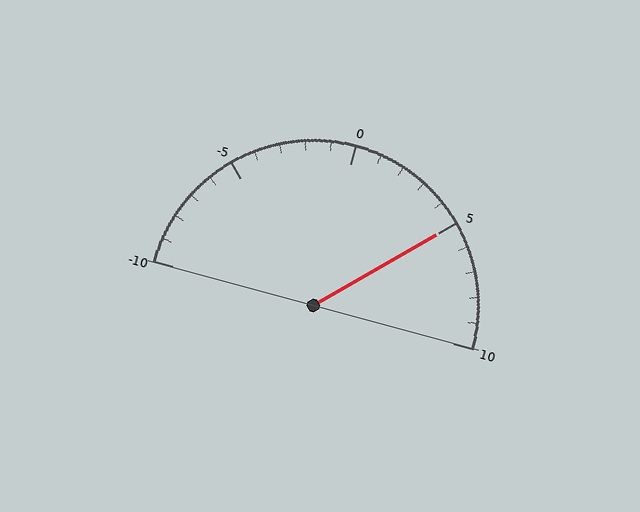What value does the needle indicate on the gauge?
The needle indicates approximately 5.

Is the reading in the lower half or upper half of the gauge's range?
The reading is in the upper half of the range (-10 to 10).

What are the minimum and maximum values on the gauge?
The gauge ranges from -10 to 10.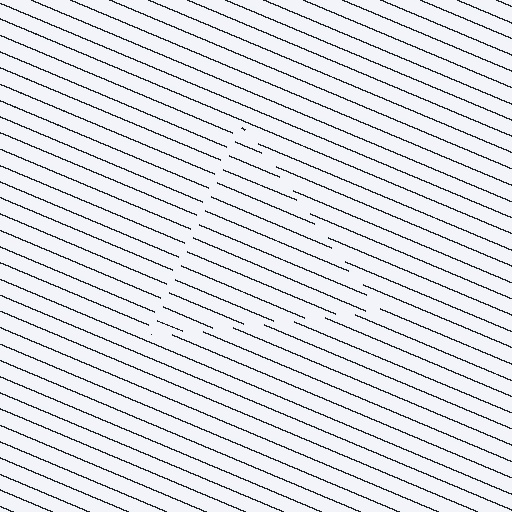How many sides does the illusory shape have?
3 sides — the line-ends trace a triangle.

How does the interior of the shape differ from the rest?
The interior of the shape contains the same grating, shifted by half a period — the contour is defined by the phase discontinuity where line-ends from the inner and outer gratings abut.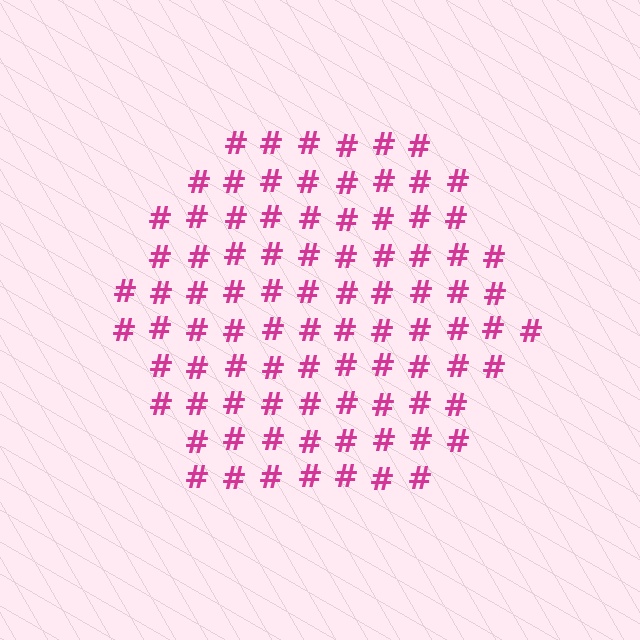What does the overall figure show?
The overall figure shows a hexagon.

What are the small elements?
The small elements are hash symbols.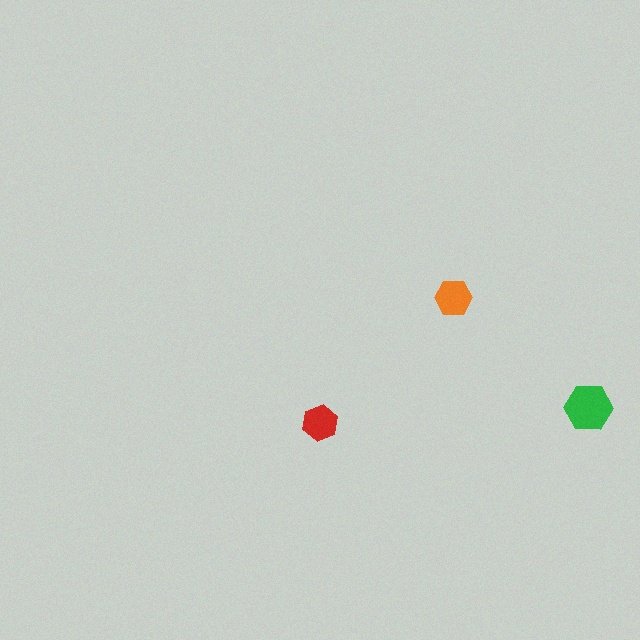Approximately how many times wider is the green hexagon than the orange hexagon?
About 1.5 times wider.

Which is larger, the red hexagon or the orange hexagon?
The orange one.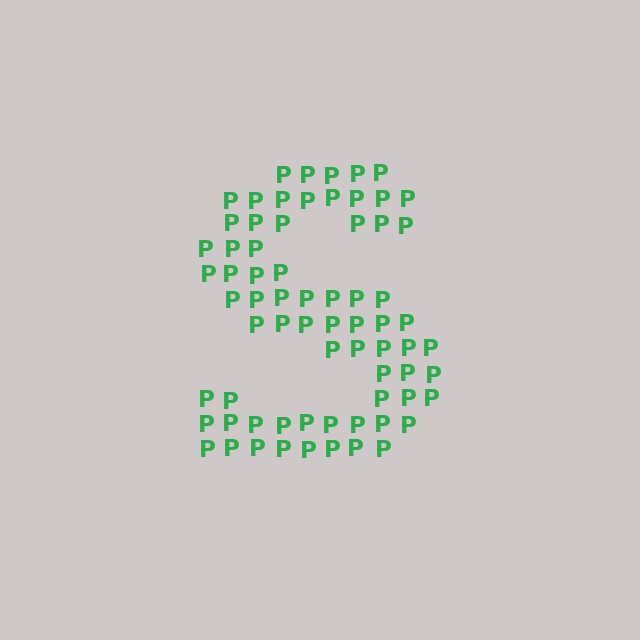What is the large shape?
The large shape is the letter S.